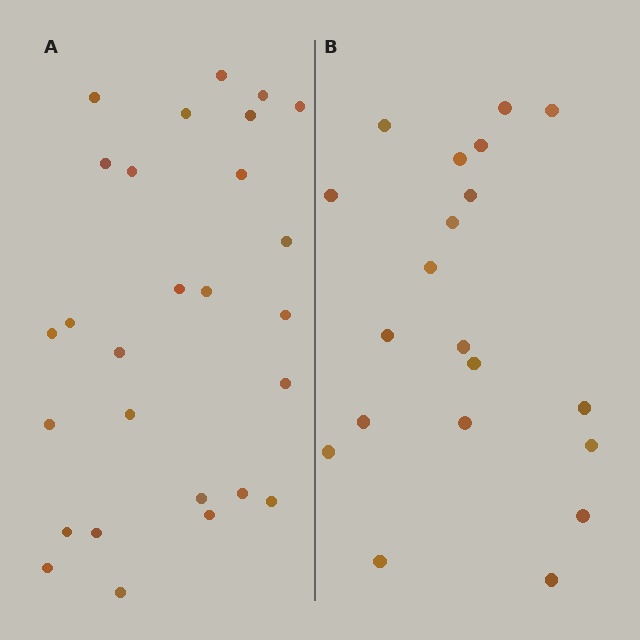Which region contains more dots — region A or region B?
Region A (the left region) has more dots.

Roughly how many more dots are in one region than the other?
Region A has roughly 8 or so more dots than region B.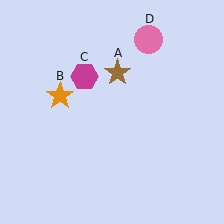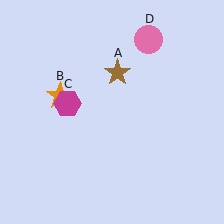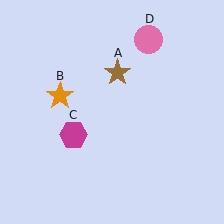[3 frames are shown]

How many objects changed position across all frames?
1 object changed position: magenta hexagon (object C).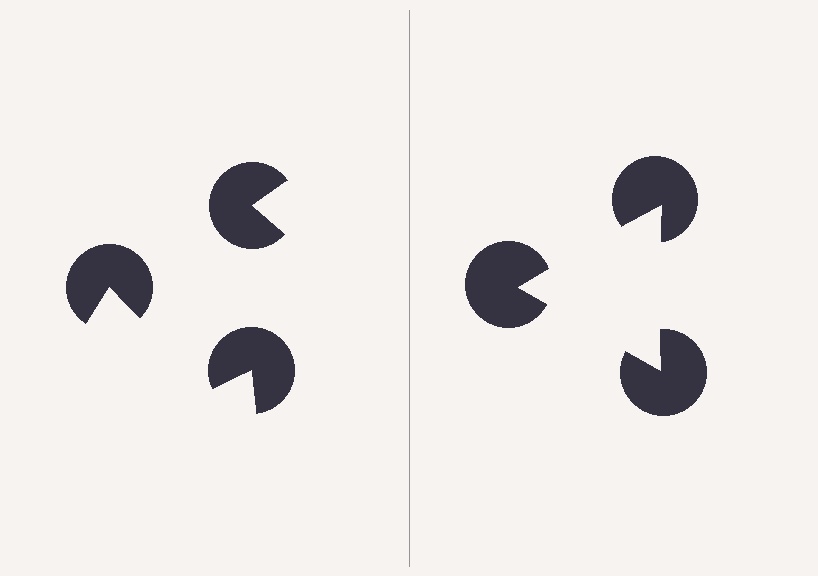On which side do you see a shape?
An illusory triangle appears on the right side. On the left side the wedge cuts are rotated, so no coherent shape forms.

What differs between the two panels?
The pac-man discs are positioned identically on both sides; only the wedge orientations differ. On the right they align to a triangle; on the left they are misaligned.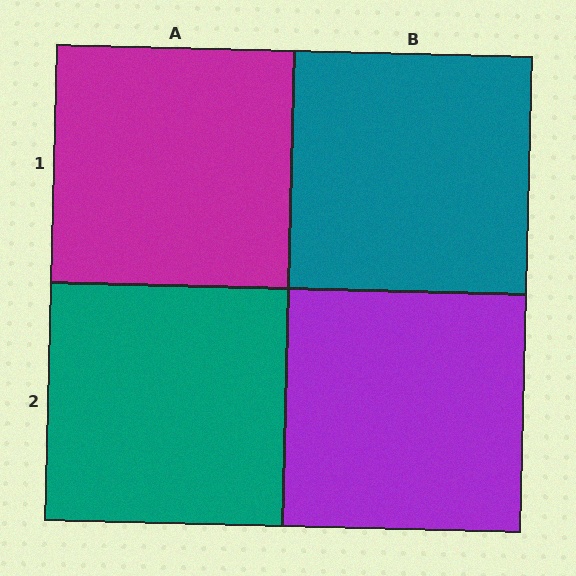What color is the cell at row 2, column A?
Teal.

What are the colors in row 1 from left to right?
Magenta, teal.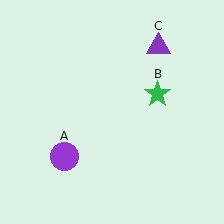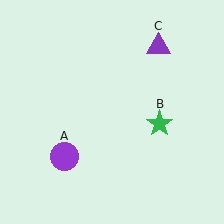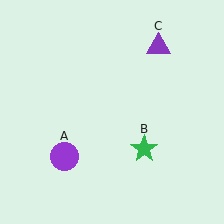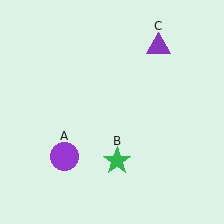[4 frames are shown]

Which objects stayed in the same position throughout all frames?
Purple circle (object A) and purple triangle (object C) remained stationary.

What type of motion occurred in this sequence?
The green star (object B) rotated clockwise around the center of the scene.